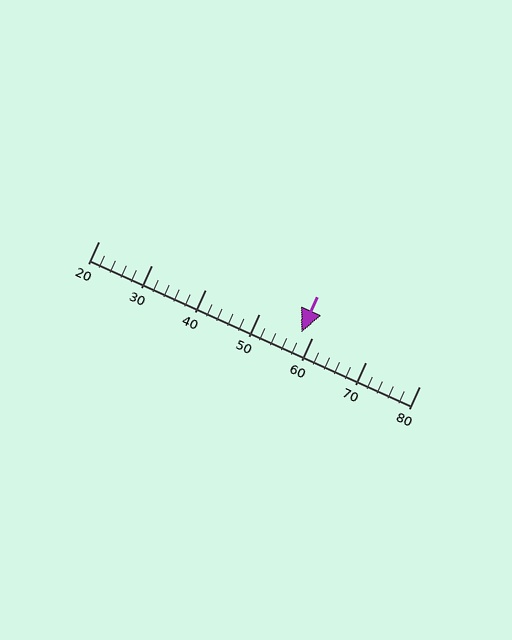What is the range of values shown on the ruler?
The ruler shows values from 20 to 80.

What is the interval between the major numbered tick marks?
The major tick marks are spaced 10 units apart.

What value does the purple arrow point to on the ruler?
The purple arrow points to approximately 58.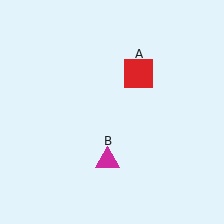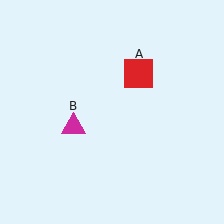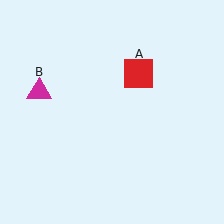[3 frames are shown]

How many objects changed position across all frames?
1 object changed position: magenta triangle (object B).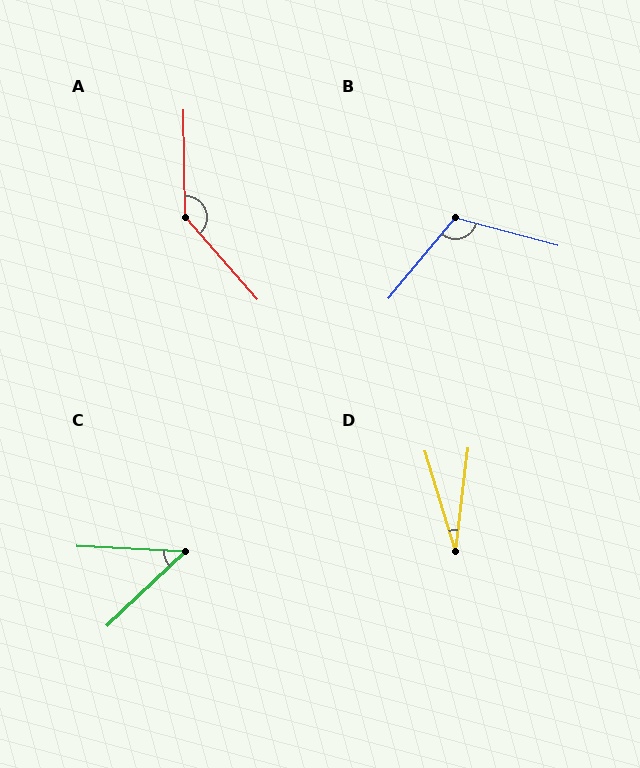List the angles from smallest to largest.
D (24°), C (47°), B (115°), A (140°).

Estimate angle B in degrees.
Approximately 115 degrees.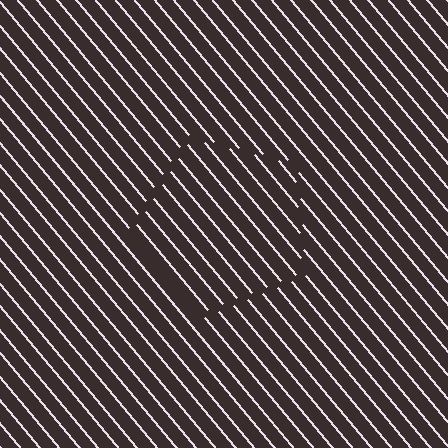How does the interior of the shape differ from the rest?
The interior of the shape contains the same grating, shifted by half a period — the contour is defined by the phase discontinuity where line-ends from the inner and outer gratings abut.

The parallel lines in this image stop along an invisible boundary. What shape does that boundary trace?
An illusory pentagon. The interior of the shape contains the same grating, shifted by half a period — the contour is defined by the phase discontinuity where line-ends from the inner and outer gratings abut.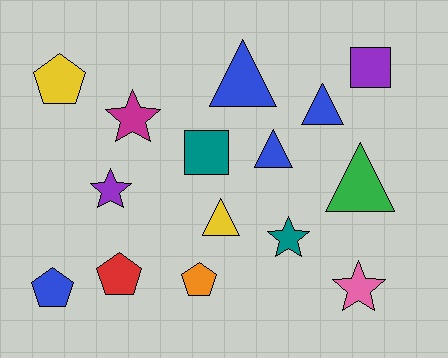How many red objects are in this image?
There is 1 red object.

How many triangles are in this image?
There are 5 triangles.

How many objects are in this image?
There are 15 objects.